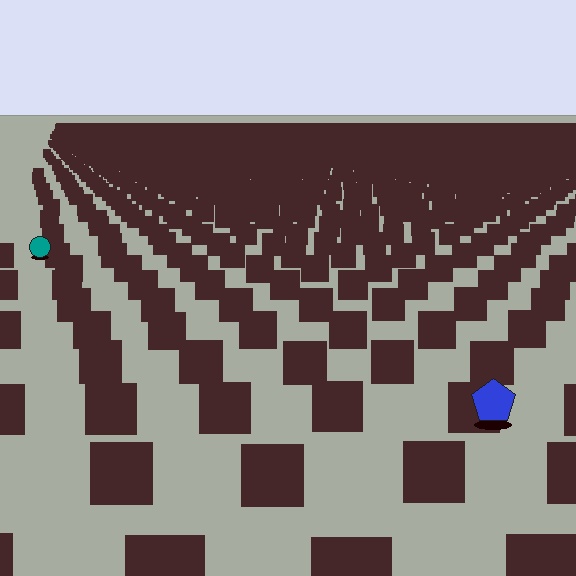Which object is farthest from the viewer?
The teal circle is farthest from the viewer. It appears smaller and the ground texture around it is denser.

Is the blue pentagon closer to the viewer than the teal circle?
Yes. The blue pentagon is closer — you can tell from the texture gradient: the ground texture is coarser near it.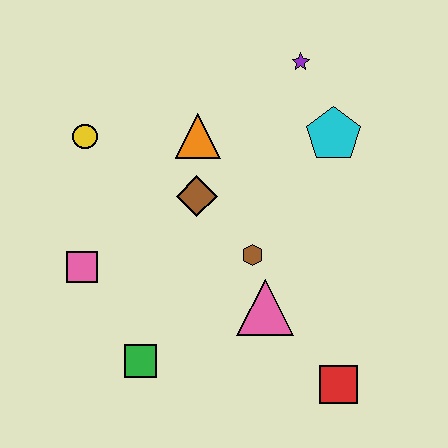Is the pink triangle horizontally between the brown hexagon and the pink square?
No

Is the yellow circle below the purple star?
Yes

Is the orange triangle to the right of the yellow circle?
Yes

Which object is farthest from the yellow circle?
The red square is farthest from the yellow circle.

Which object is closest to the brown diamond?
The orange triangle is closest to the brown diamond.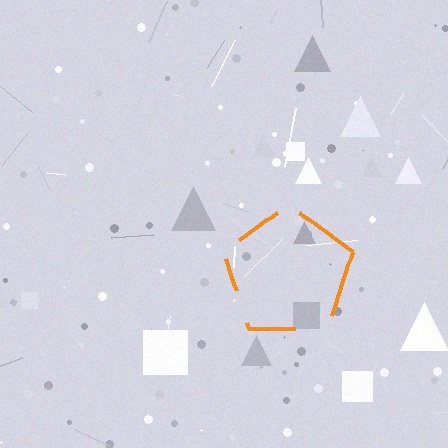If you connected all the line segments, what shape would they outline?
They would outline a pentagon.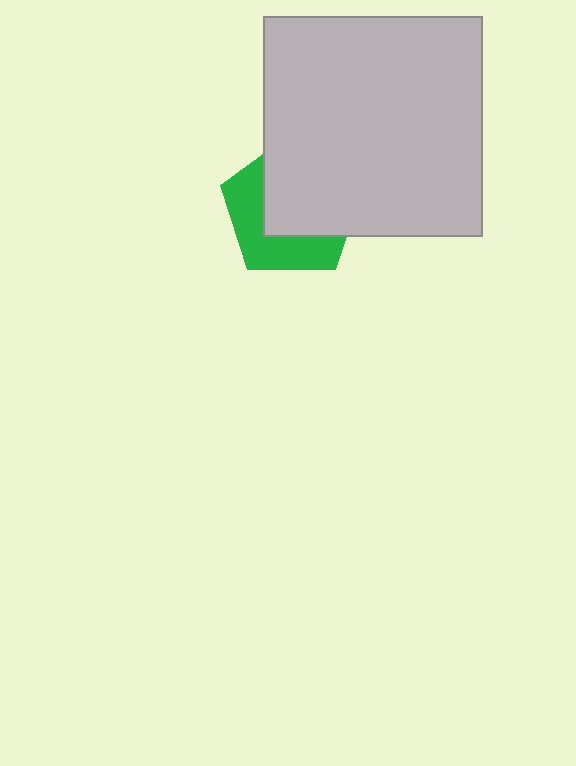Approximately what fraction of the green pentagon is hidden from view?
Roughly 58% of the green pentagon is hidden behind the light gray square.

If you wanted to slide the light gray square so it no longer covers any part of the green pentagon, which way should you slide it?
Slide it toward the upper-right — that is the most direct way to separate the two shapes.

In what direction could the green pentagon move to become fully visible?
The green pentagon could move toward the lower-left. That would shift it out from behind the light gray square entirely.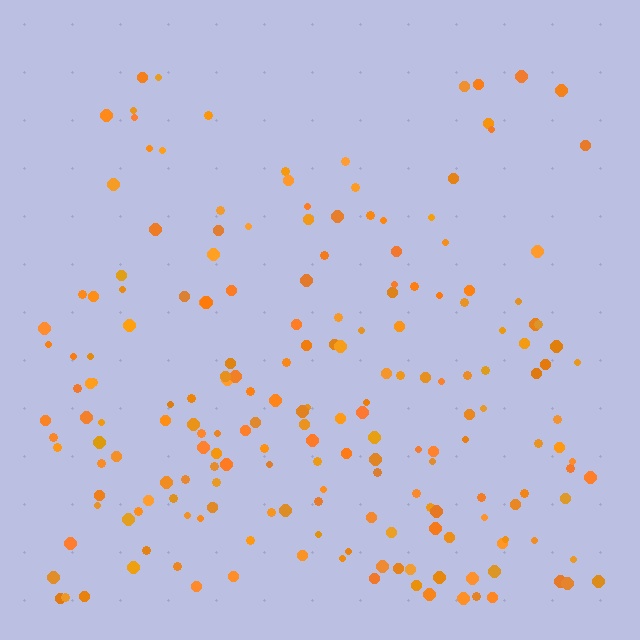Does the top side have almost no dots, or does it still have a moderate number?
Still a moderate number, just noticeably fewer than the bottom.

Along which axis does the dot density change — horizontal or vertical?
Vertical.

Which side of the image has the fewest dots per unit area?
The top.